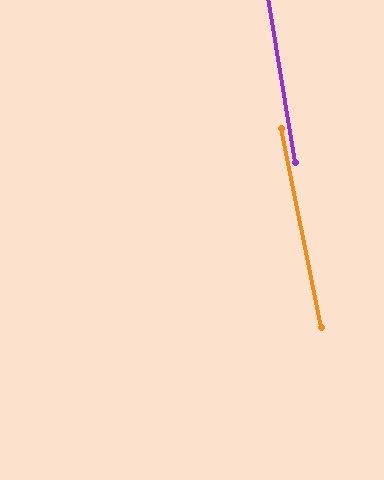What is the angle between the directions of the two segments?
Approximately 2 degrees.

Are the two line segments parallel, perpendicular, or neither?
Parallel — their directions differ by only 1.8°.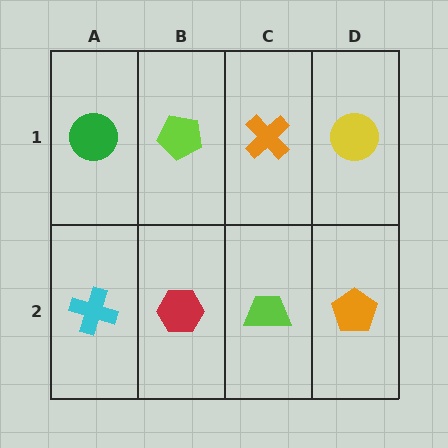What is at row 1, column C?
An orange cross.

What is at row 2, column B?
A red hexagon.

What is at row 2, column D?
An orange pentagon.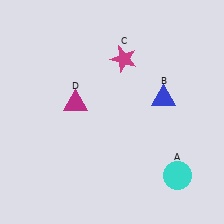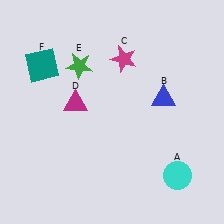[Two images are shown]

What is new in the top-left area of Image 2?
A green star (E) was added in the top-left area of Image 2.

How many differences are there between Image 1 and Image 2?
There are 2 differences between the two images.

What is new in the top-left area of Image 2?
A teal square (F) was added in the top-left area of Image 2.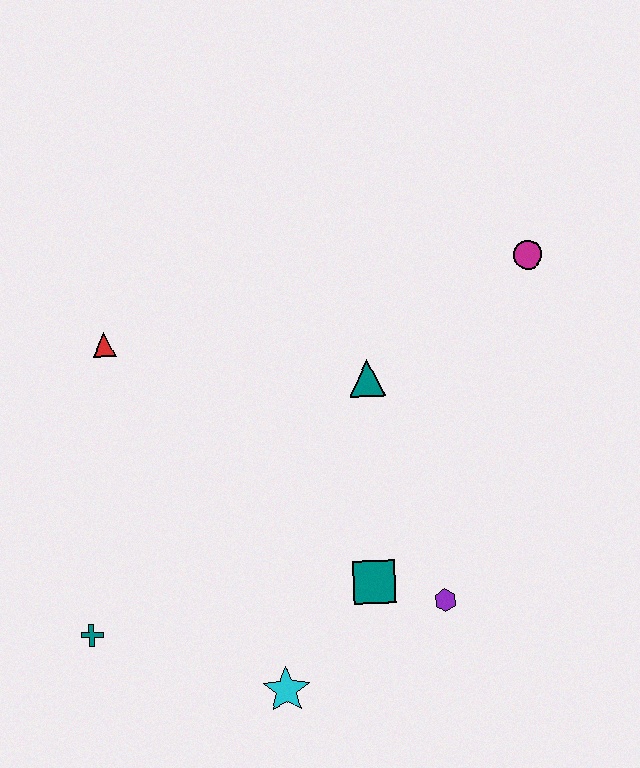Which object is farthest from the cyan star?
The magenta circle is farthest from the cyan star.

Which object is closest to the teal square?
The purple hexagon is closest to the teal square.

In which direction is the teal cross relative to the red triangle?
The teal cross is below the red triangle.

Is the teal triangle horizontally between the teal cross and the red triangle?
No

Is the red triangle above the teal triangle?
Yes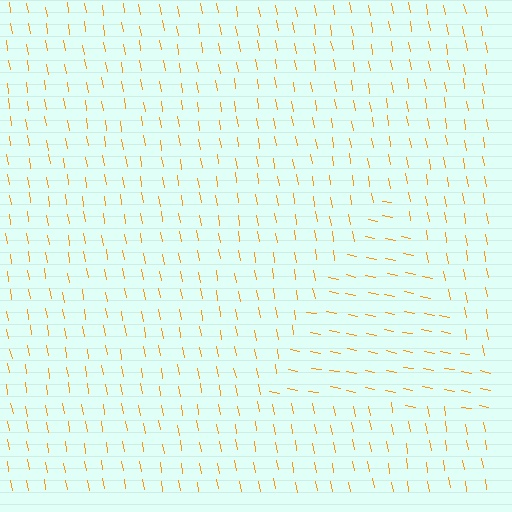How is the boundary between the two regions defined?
The boundary is defined purely by a change in line orientation (approximately 69 degrees difference). All lines are the same color and thickness.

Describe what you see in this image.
The image is filled with small orange line segments. A triangle region in the image has lines oriented differently from the surrounding lines, creating a visible texture boundary.